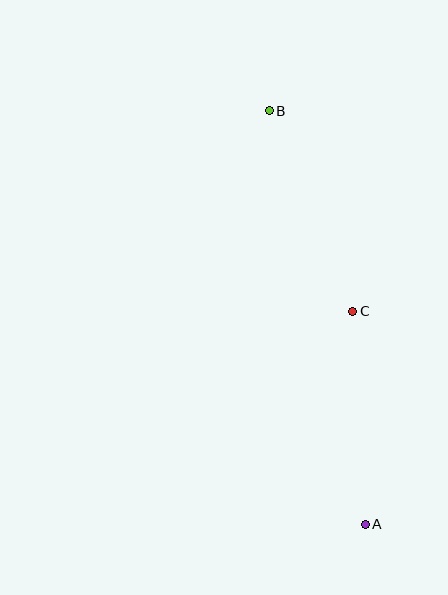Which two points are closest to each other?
Points A and C are closest to each other.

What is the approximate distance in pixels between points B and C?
The distance between B and C is approximately 217 pixels.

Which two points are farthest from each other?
Points A and B are farthest from each other.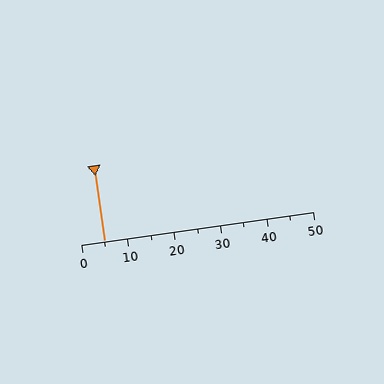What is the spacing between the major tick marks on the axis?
The major ticks are spaced 10 apart.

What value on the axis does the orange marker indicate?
The marker indicates approximately 5.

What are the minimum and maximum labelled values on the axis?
The axis runs from 0 to 50.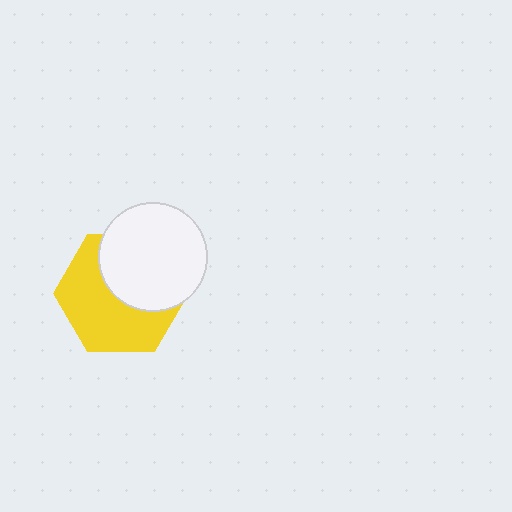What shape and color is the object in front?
The object in front is a white circle.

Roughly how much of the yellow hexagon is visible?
About half of it is visible (roughly 56%).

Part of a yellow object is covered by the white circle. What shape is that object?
It is a hexagon.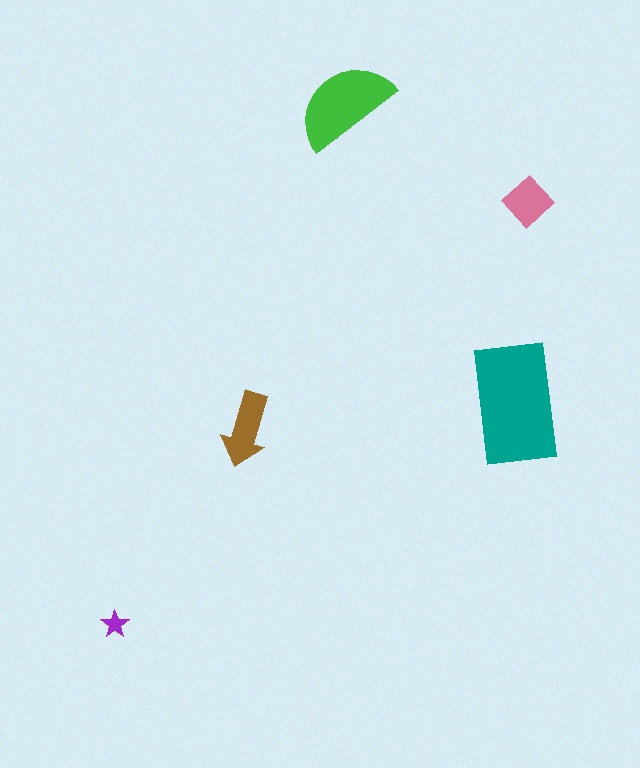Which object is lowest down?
The purple star is bottommost.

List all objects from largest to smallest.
The teal rectangle, the green semicircle, the brown arrow, the pink diamond, the purple star.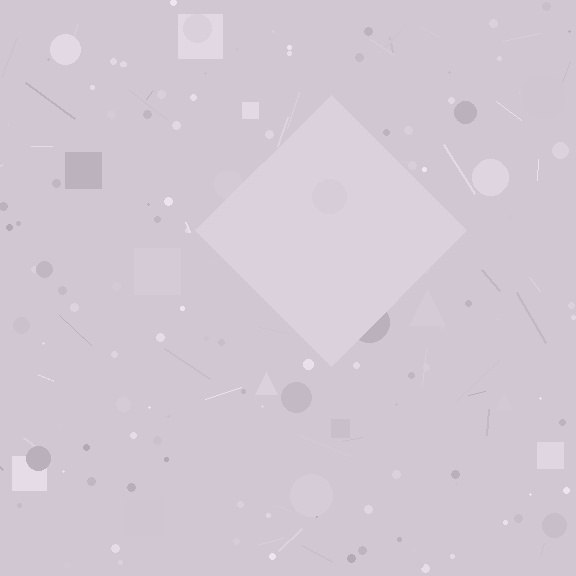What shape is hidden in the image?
A diamond is hidden in the image.